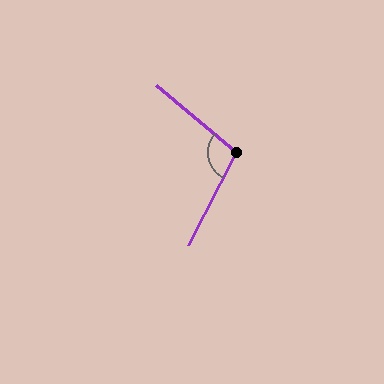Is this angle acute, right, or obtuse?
It is obtuse.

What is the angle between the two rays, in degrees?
Approximately 103 degrees.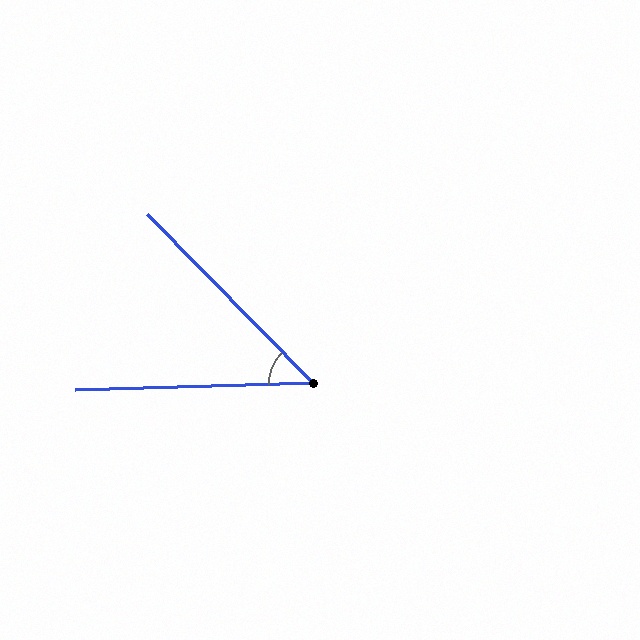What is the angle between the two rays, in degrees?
Approximately 47 degrees.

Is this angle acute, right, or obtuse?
It is acute.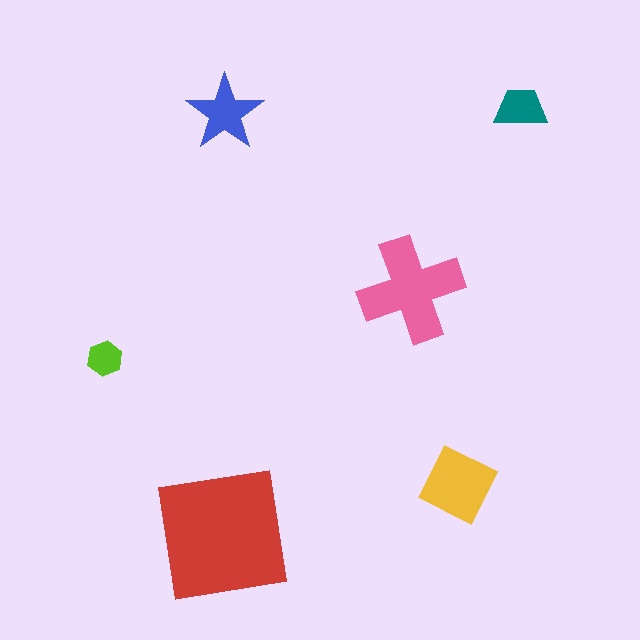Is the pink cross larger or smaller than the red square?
Smaller.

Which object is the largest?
The red square.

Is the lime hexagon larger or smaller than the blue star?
Smaller.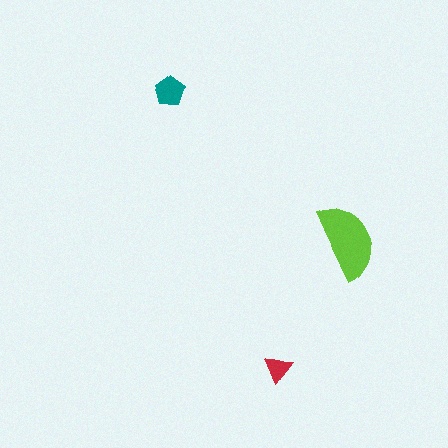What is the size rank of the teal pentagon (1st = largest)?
2nd.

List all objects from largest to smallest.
The lime semicircle, the teal pentagon, the red triangle.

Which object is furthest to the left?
The teal pentagon is leftmost.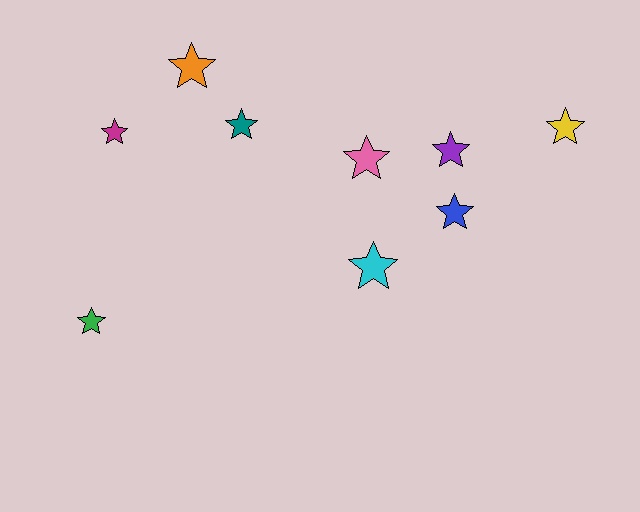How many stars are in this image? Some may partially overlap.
There are 9 stars.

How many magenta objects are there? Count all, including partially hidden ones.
There is 1 magenta object.